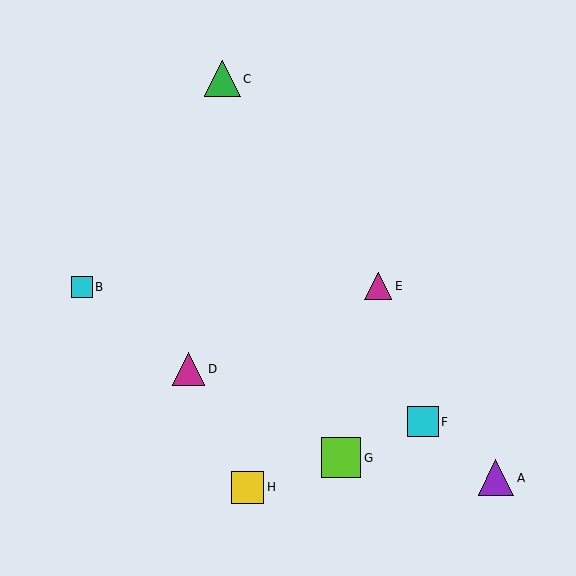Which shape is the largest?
The lime square (labeled G) is the largest.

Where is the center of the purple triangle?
The center of the purple triangle is at (496, 478).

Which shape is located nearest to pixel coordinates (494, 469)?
The purple triangle (labeled A) at (496, 478) is nearest to that location.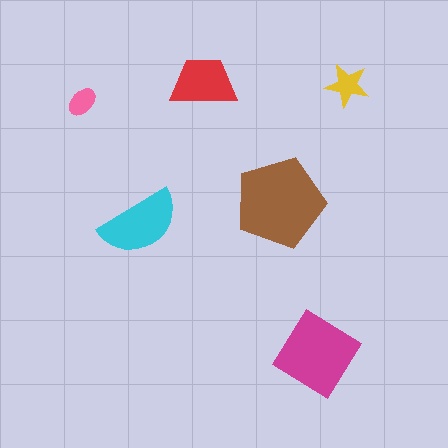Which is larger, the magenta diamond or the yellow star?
The magenta diamond.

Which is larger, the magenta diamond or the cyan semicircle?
The magenta diamond.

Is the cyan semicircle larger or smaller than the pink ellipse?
Larger.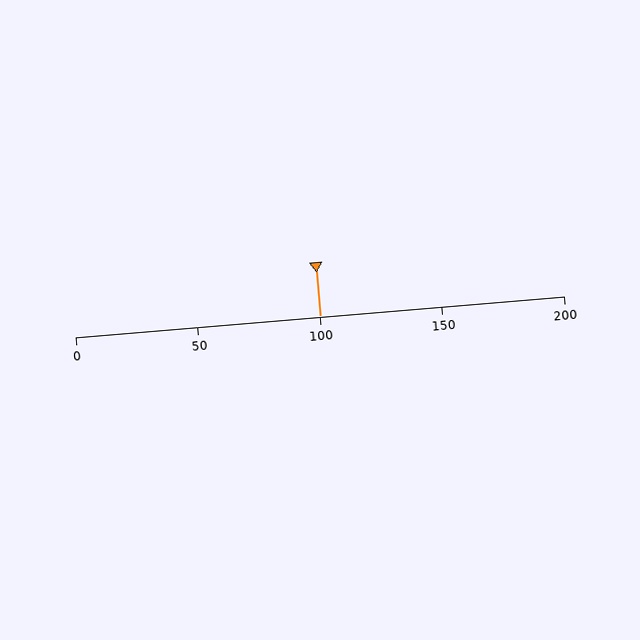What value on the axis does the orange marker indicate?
The marker indicates approximately 100.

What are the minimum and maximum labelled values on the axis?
The axis runs from 0 to 200.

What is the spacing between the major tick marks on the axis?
The major ticks are spaced 50 apart.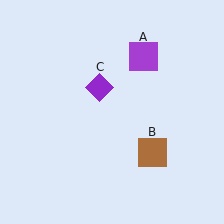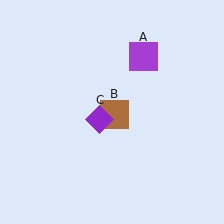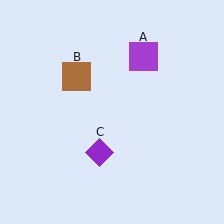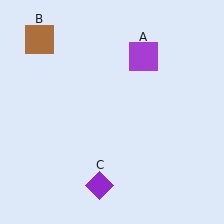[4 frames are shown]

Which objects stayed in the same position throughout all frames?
Purple square (object A) remained stationary.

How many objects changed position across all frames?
2 objects changed position: brown square (object B), purple diamond (object C).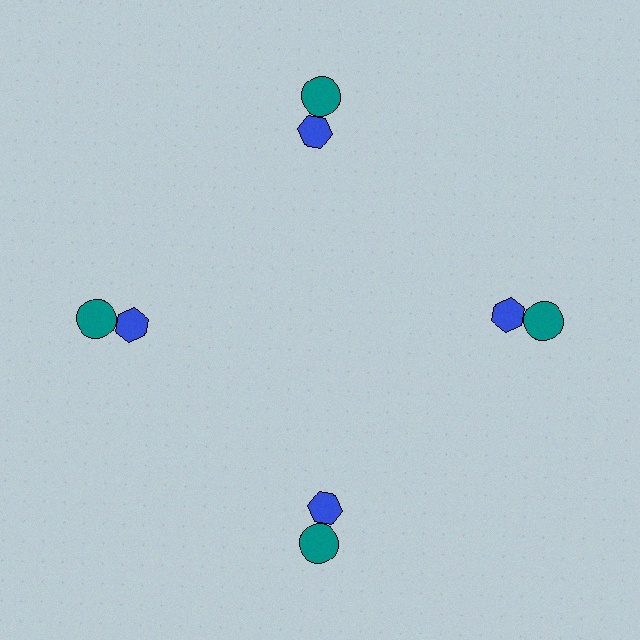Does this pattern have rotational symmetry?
Yes, this pattern has 4-fold rotational symmetry. It looks the same after rotating 90 degrees around the center.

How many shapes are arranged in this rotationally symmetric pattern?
There are 8 shapes, arranged in 4 groups of 2.